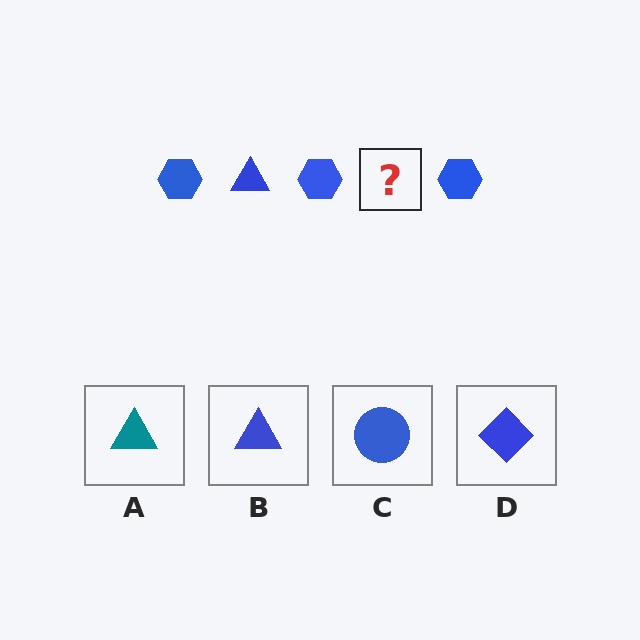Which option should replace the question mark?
Option B.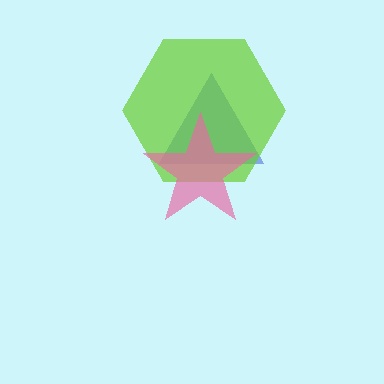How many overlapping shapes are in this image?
There are 3 overlapping shapes in the image.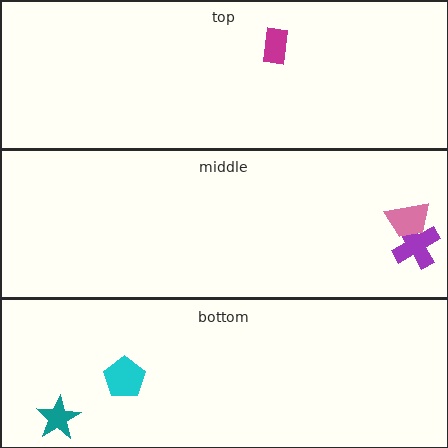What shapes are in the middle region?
The purple cross, the pink trapezoid.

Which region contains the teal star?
The bottom region.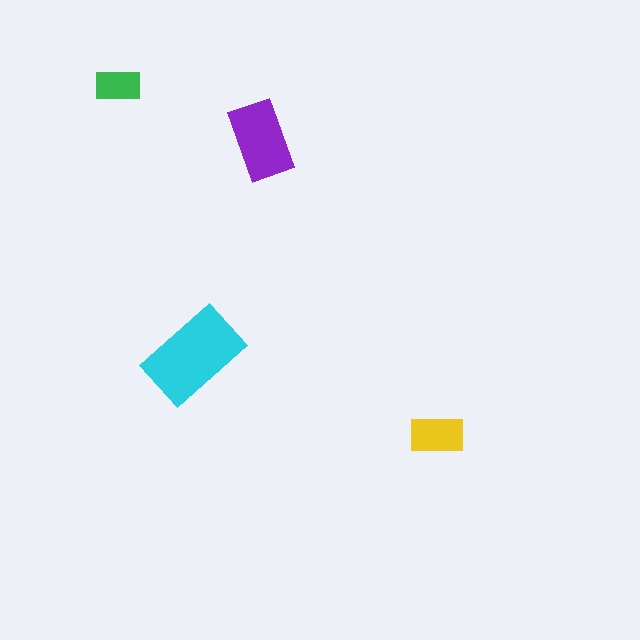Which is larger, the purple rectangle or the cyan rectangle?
The cyan one.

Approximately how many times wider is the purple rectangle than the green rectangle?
About 1.5 times wider.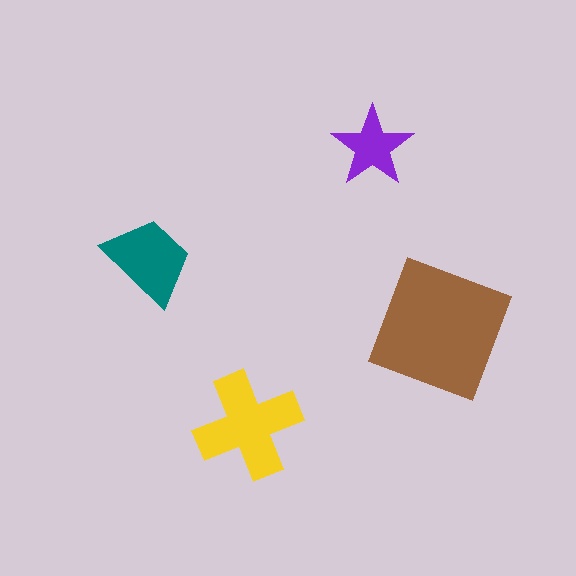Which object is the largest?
The brown square.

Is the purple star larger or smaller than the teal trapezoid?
Smaller.